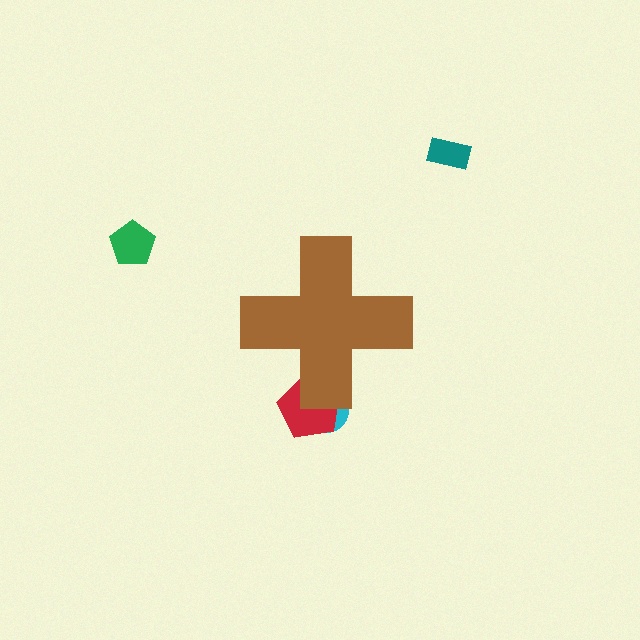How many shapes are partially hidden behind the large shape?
2 shapes are partially hidden.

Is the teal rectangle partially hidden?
No, the teal rectangle is fully visible.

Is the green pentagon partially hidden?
No, the green pentagon is fully visible.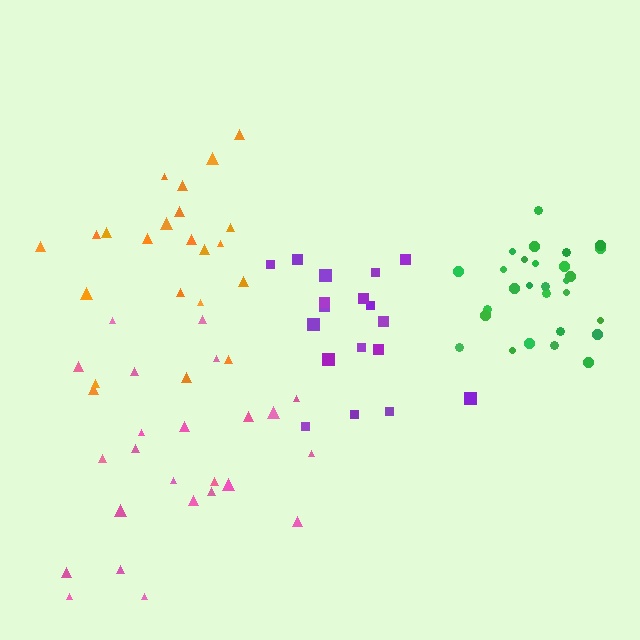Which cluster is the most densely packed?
Green.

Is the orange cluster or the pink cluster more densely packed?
Orange.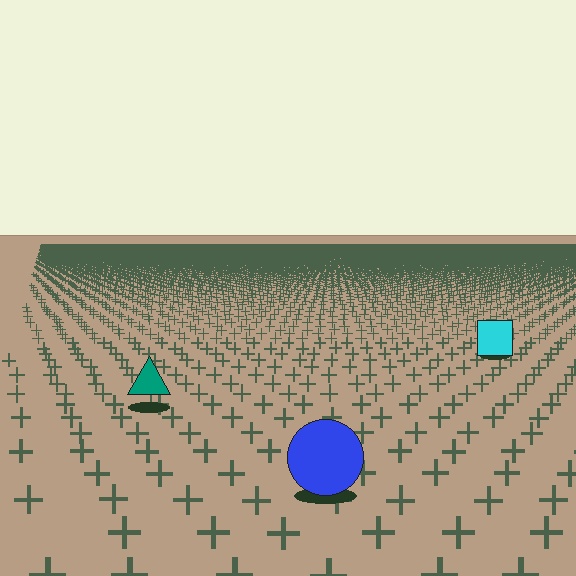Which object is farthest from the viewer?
The cyan square is farthest from the viewer. It appears smaller and the ground texture around it is denser.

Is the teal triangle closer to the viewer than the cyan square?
Yes. The teal triangle is closer — you can tell from the texture gradient: the ground texture is coarser near it.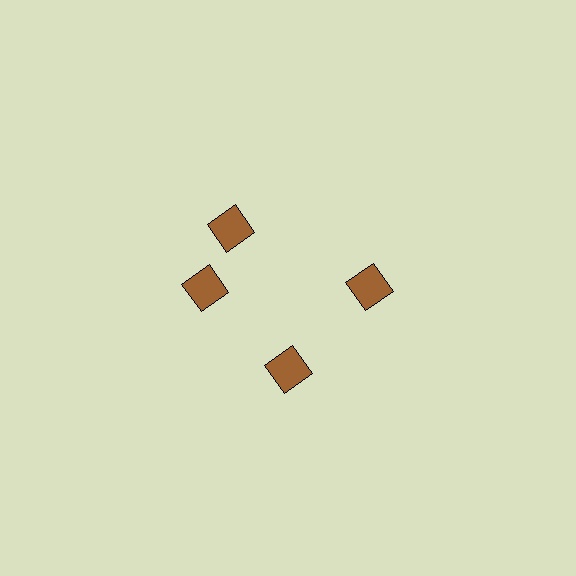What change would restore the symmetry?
The symmetry would be restored by rotating it back into even spacing with its neighbors so that all 4 diamonds sit at equal angles and equal distance from the center.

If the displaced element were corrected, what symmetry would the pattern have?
It would have 4-fold rotational symmetry — the pattern would map onto itself every 90 degrees.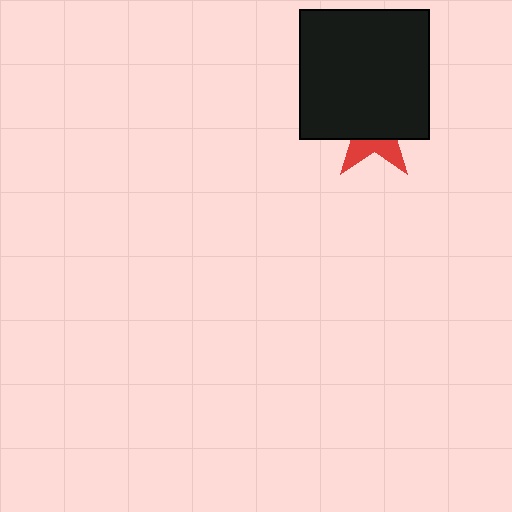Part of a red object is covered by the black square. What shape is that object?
It is a star.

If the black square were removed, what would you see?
You would see the complete red star.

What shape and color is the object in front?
The object in front is a black square.